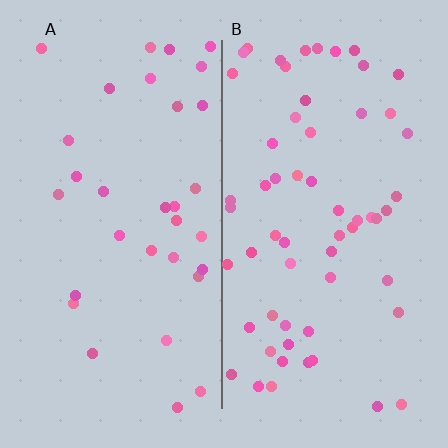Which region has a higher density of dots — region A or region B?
B (the right).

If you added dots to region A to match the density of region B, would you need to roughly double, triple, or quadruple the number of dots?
Approximately double.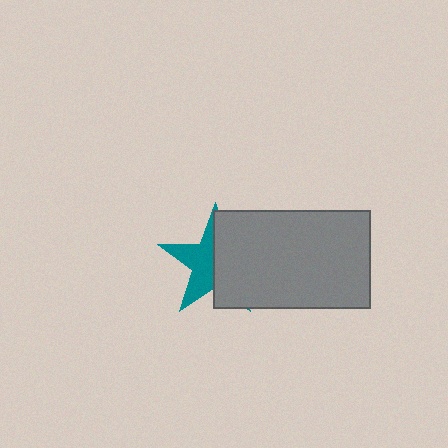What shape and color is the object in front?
The object in front is a gray rectangle.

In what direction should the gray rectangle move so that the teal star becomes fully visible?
The gray rectangle should move right. That is the shortest direction to clear the overlap and leave the teal star fully visible.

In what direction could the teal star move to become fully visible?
The teal star could move left. That would shift it out from behind the gray rectangle entirely.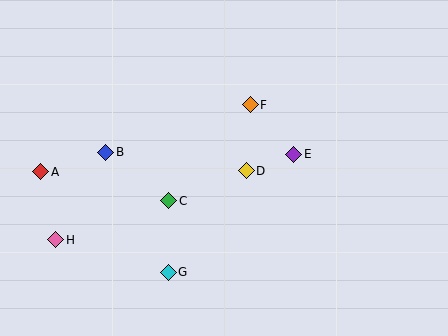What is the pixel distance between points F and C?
The distance between F and C is 126 pixels.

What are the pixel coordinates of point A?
Point A is at (41, 172).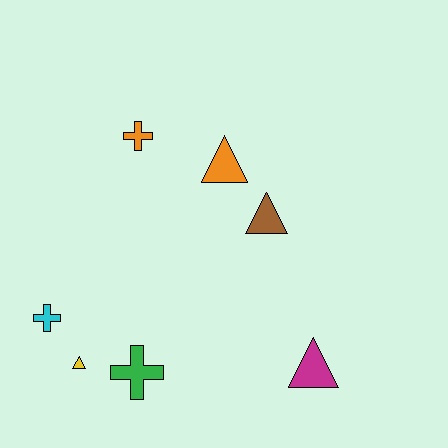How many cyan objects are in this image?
There is 1 cyan object.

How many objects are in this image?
There are 7 objects.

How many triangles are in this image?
There are 4 triangles.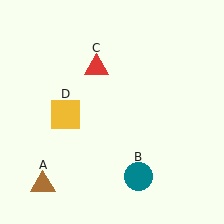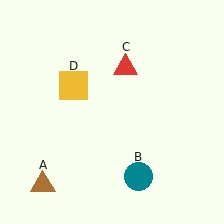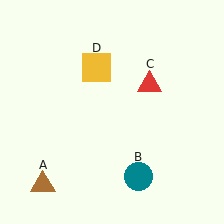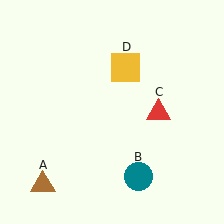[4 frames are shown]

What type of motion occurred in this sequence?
The red triangle (object C), yellow square (object D) rotated clockwise around the center of the scene.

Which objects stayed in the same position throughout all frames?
Brown triangle (object A) and teal circle (object B) remained stationary.